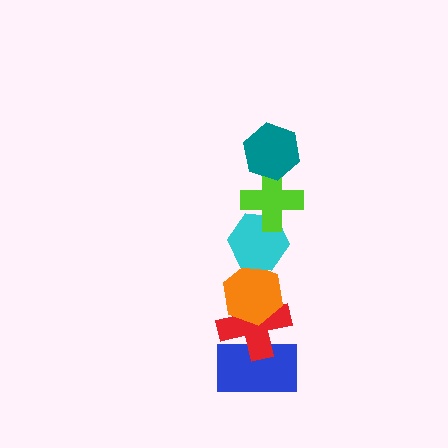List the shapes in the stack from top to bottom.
From top to bottom: the teal hexagon, the lime cross, the cyan hexagon, the orange hexagon, the red cross, the blue rectangle.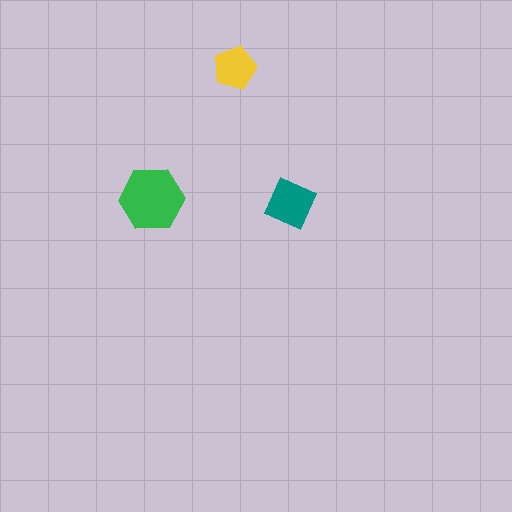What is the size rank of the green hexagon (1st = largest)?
1st.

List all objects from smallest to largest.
The yellow pentagon, the teal square, the green hexagon.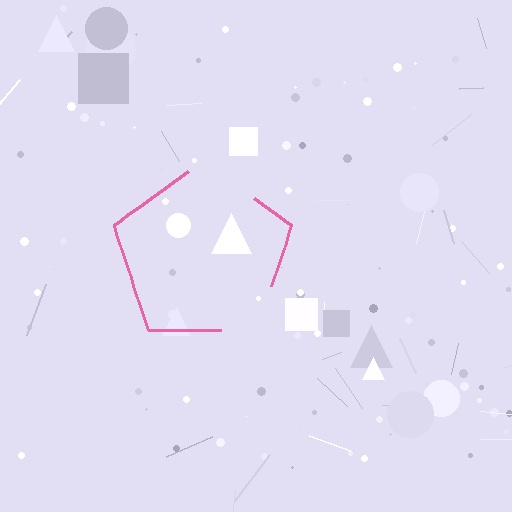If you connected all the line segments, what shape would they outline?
They would outline a pentagon.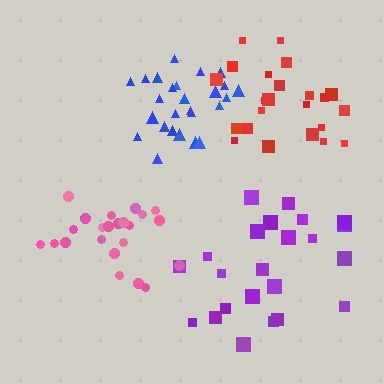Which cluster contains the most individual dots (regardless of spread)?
Blue (26).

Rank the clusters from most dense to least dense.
blue, red, pink, purple.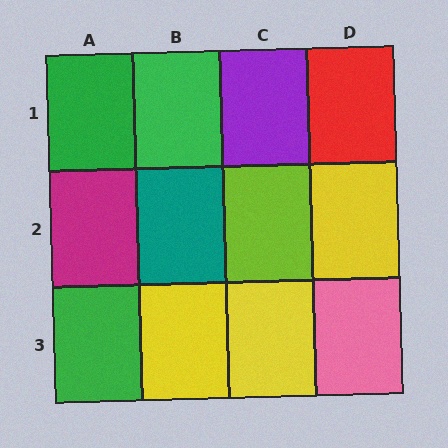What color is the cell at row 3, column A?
Green.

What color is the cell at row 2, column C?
Lime.